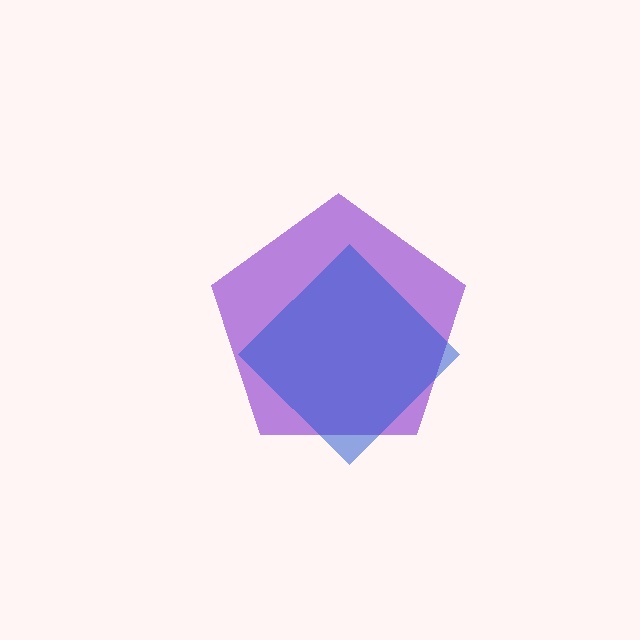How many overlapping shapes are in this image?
There are 2 overlapping shapes in the image.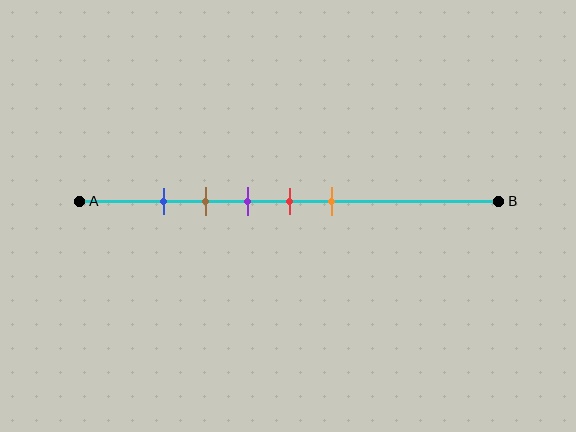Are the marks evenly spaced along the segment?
Yes, the marks are approximately evenly spaced.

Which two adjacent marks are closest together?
The blue and brown marks are the closest adjacent pair.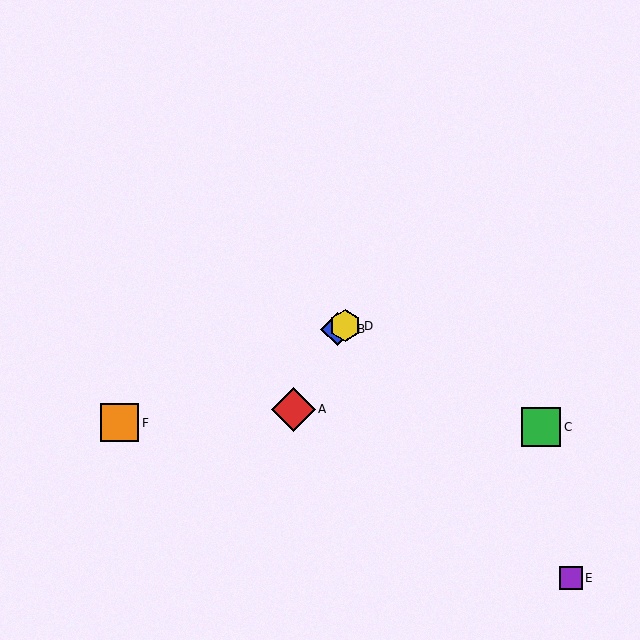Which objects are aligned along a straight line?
Objects B, D, F are aligned along a straight line.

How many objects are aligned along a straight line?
3 objects (B, D, F) are aligned along a straight line.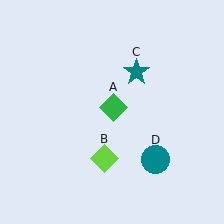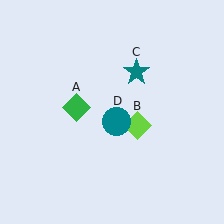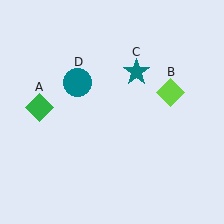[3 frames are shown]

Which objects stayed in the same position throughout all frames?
Teal star (object C) remained stationary.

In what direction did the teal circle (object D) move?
The teal circle (object D) moved up and to the left.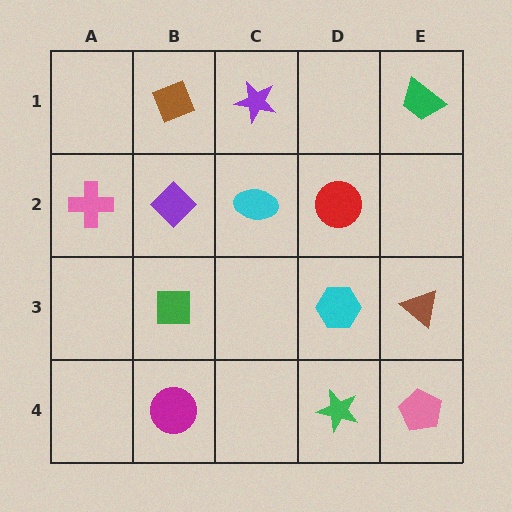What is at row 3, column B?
A green square.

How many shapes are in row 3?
3 shapes.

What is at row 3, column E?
A brown triangle.